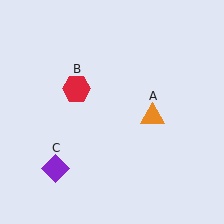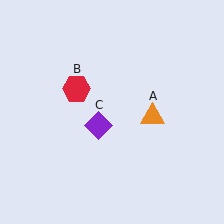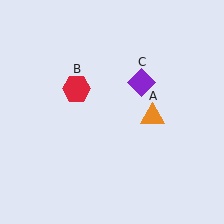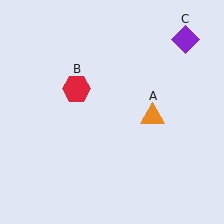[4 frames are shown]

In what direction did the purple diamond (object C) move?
The purple diamond (object C) moved up and to the right.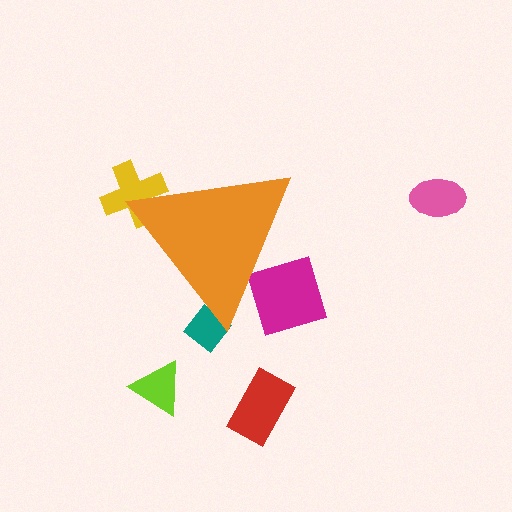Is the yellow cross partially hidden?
Yes, the yellow cross is partially hidden behind the orange triangle.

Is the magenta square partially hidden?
Yes, the magenta square is partially hidden behind the orange triangle.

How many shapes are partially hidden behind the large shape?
3 shapes are partially hidden.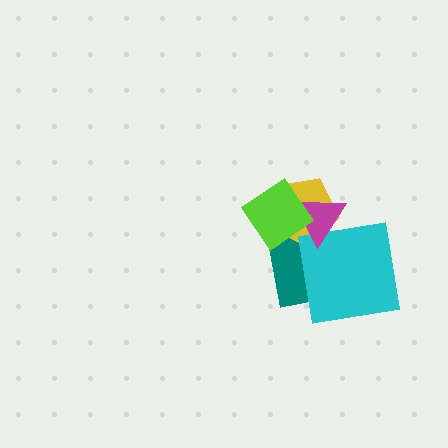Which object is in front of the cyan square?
The magenta triangle is in front of the cyan square.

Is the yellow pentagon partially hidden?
Yes, it is partially covered by another shape.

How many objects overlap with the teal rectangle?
4 objects overlap with the teal rectangle.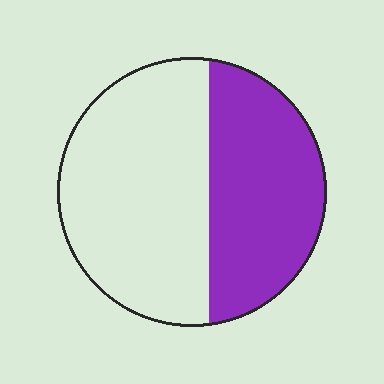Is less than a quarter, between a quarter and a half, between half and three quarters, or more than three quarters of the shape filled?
Between a quarter and a half.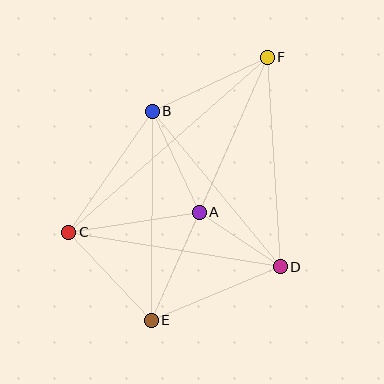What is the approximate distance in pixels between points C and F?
The distance between C and F is approximately 265 pixels.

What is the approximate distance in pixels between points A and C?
The distance between A and C is approximately 132 pixels.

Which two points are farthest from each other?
Points E and F are farthest from each other.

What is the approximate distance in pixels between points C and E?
The distance between C and E is approximately 121 pixels.